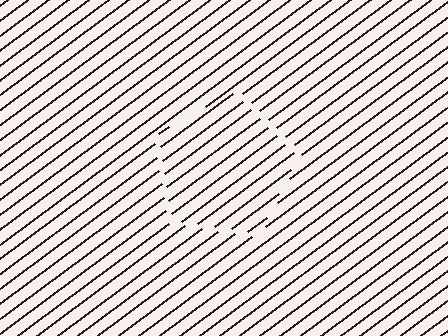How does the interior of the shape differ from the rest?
The interior of the shape contains the same grating, shifted by half a period — the contour is defined by the phase discontinuity where line-ends from the inner and outer gratings abut.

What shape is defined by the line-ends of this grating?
An illusory pentagon. The interior of the shape contains the same grating, shifted by half a period — the contour is defined by the phase discontinuity where line-ends from the inner and outer gratings abut.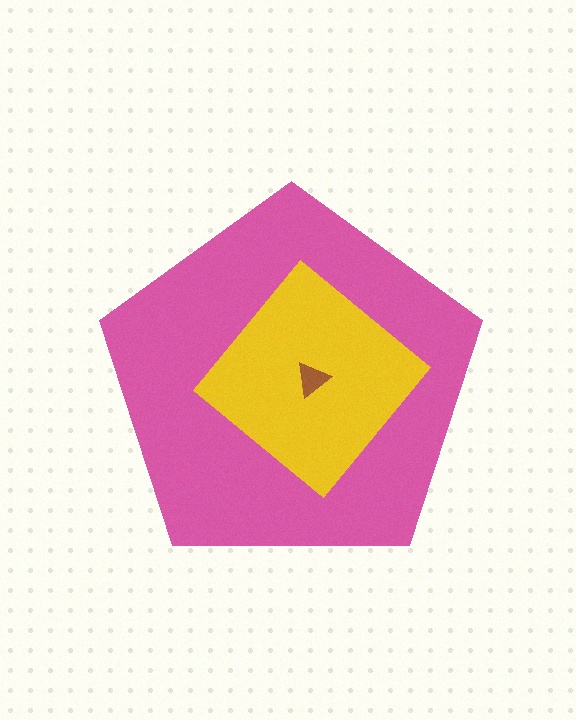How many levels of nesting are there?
3.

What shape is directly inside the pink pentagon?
The yellow diamond.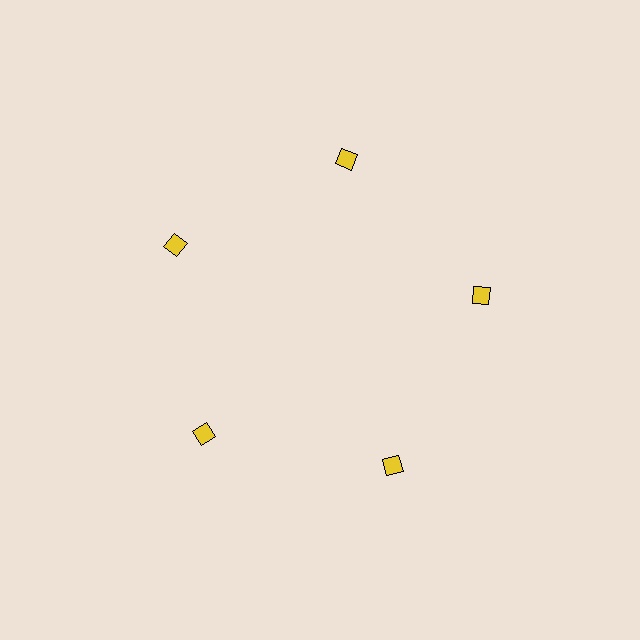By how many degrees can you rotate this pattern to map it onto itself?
The pattern maps onto itself every 72 degrees of rotation.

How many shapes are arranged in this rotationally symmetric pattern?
There are 5 shapes, arranged in 5 groups of 1.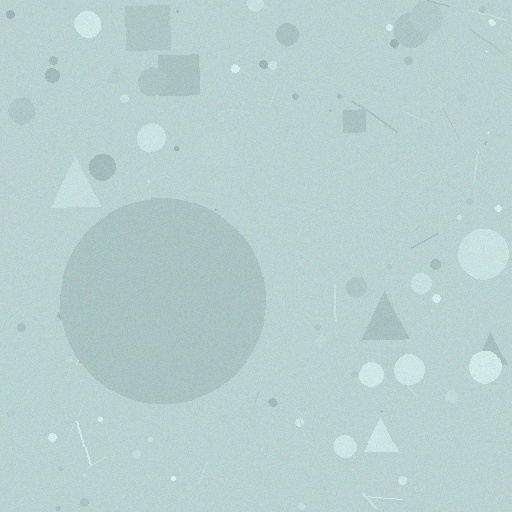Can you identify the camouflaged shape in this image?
The camouflaged shape is a circle.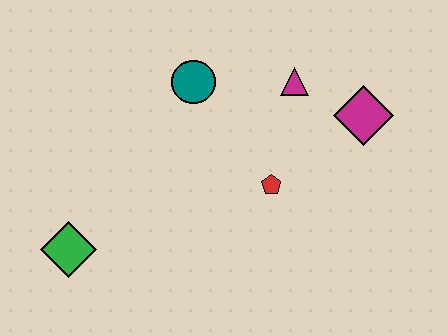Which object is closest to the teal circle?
The magenta triangle is closest to the teal circle.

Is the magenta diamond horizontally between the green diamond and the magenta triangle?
No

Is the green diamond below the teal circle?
Yes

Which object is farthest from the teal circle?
The green diamond is farthest from the teal circle.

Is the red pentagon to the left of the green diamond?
No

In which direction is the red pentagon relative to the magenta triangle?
The red pentagon is below the magenta triangle.